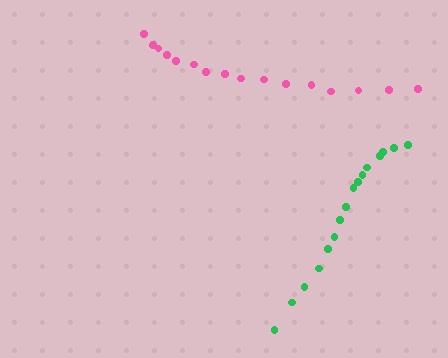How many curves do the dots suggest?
There are 2 distinct paths.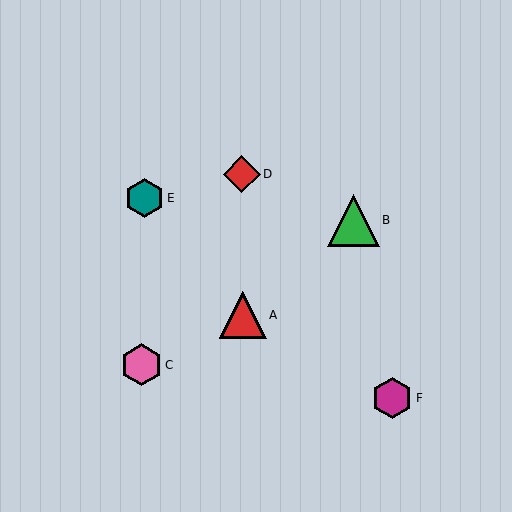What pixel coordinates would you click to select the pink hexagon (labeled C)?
Click at (142, 365) to select the pink hexagon C.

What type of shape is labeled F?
Shape F is a magenta hexagon.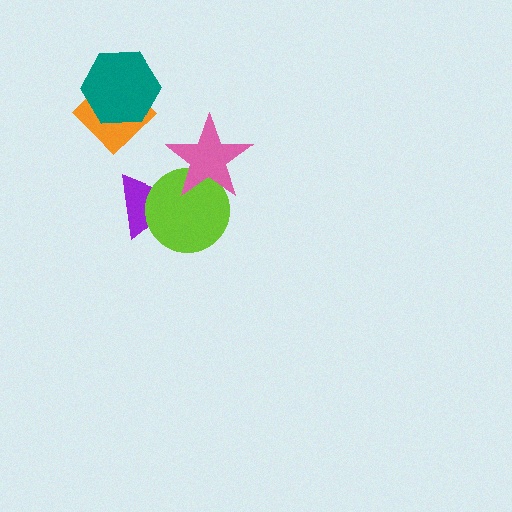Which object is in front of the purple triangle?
The lime circle is in front of the purple triangle.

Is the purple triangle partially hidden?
Yes, it is partially covered by another shape.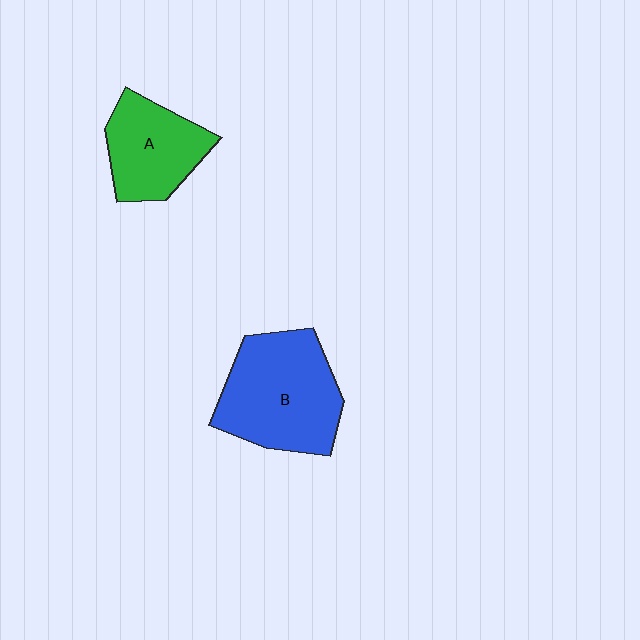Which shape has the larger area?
Shape B (blue).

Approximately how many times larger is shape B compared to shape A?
Approximately 1.5 times.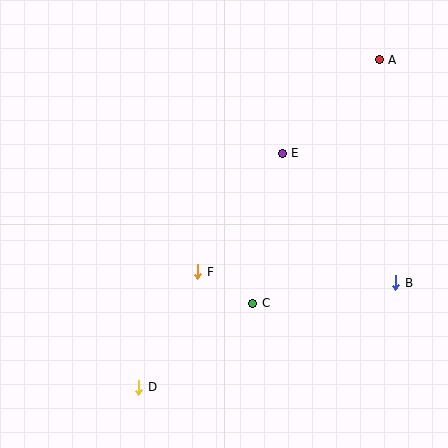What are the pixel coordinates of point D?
Point D is at (139, 387).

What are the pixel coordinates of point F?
Point F is at (198, 272).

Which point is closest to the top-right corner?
Point A is closest to the top-right corner.